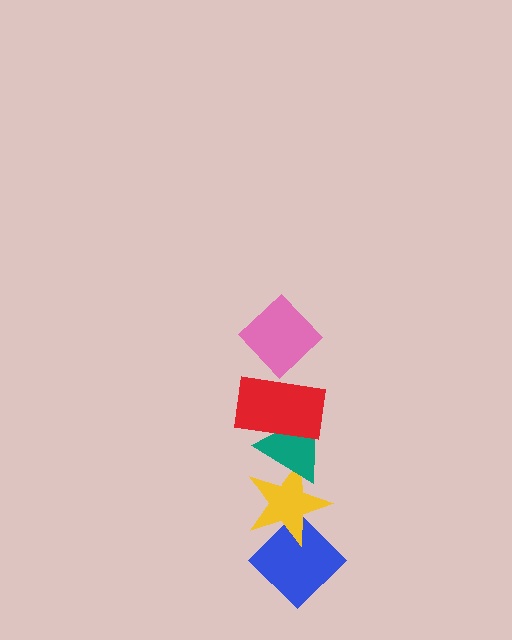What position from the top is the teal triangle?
The teal triangle is 3rd from the top.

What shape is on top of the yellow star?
The teal triangle is on top of the yellow star.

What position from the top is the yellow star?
The yellow star is 4th from the top.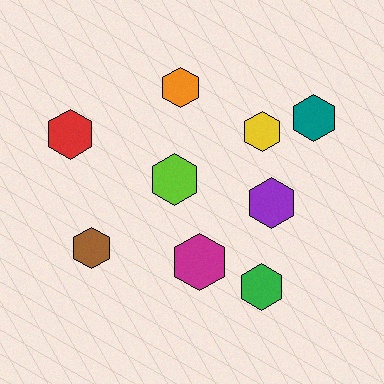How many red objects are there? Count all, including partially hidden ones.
There is 1 red object.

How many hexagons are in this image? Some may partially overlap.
There are 9 hexagons.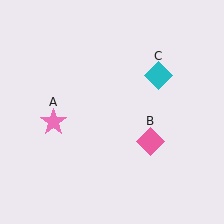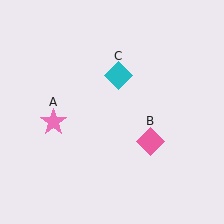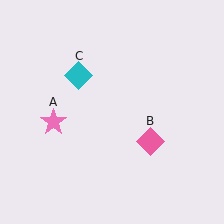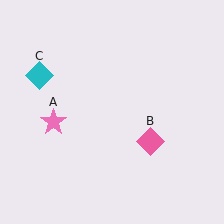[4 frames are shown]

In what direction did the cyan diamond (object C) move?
The cyan diamond (object C) moved left.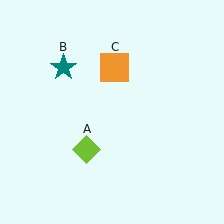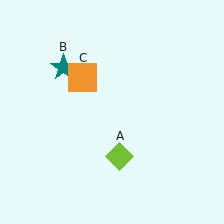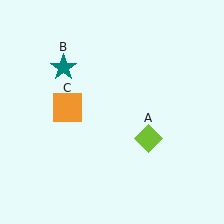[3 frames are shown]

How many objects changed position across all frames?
2 objects changed position: lime diamond (object A), orange square (object C).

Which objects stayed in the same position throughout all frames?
Teal star (object B) remained stationary.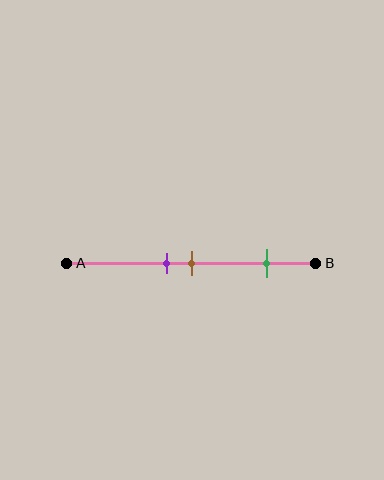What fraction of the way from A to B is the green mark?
The green mark is approximately 80% (0.8) of the way from A to B.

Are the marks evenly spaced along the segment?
No, the marks are not evenly spaced.